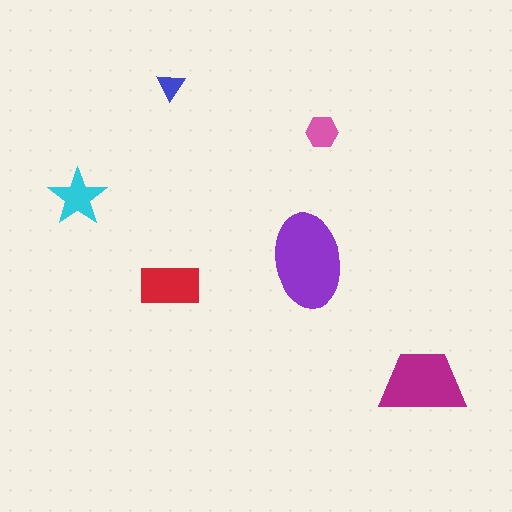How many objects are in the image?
There are 6 objects in the image.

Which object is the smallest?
The blue triangle.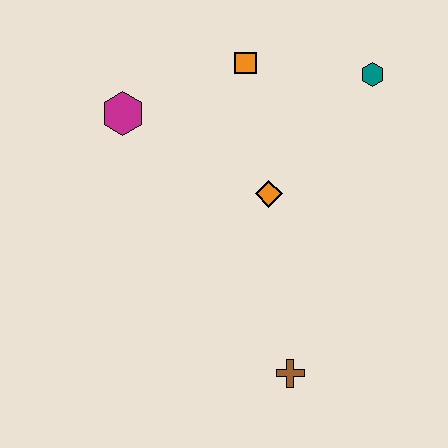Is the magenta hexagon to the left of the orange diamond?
Yes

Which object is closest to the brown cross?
The orange diamond is closest to the brown cross.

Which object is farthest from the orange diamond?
The brown cross is farthest from the orange diamond.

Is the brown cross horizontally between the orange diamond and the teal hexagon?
Yes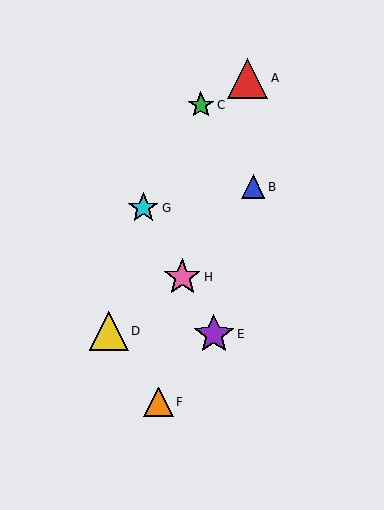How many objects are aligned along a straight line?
3 objects (E, G, H) are aligned along a straight line.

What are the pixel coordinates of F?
Object F is at (159, 402).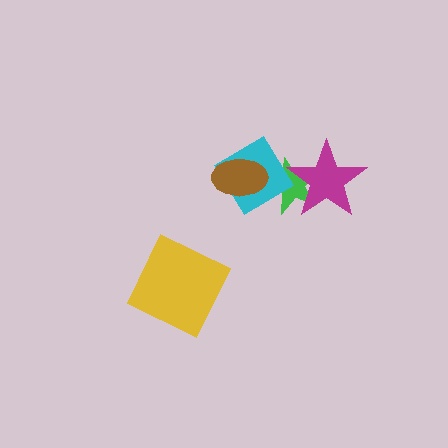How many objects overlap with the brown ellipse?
1 object overlaps with the brown ellipse.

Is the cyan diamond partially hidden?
Yes, it is partially covered by another shape.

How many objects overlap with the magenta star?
2 objects overlap with the magenta star.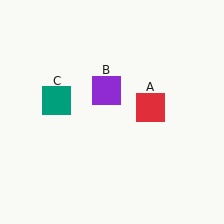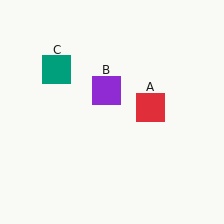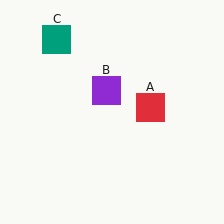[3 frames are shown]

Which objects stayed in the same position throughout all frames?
Red square (object A) and purple square (object B) remained stationary.